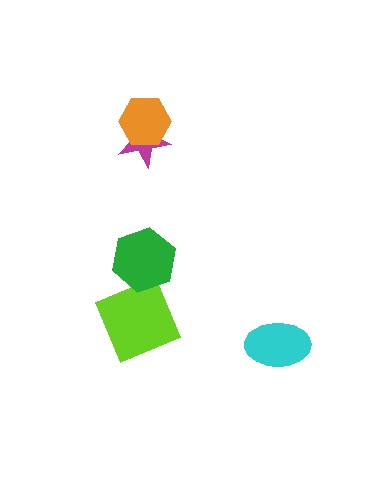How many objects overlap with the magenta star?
1 object overlaps with the magenta star.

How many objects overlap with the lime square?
0 objects overlap with the lime square.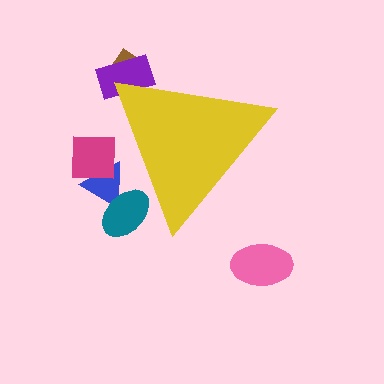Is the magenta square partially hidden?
Yes, the magenta square is partially hidden behind the yellow triangle.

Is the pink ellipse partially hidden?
No, the pink ellipse is fully visible.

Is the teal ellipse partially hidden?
Yes, the teal ellipse is partially hidden behind the yellow triangle.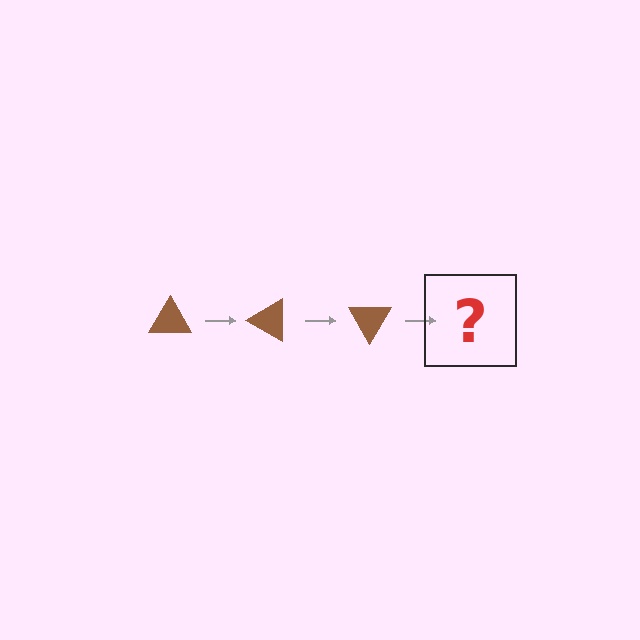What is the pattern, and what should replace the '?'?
The pattern is that the triangle rotates 30 degrees each step. The '?' should be a brown triangle rotated 90 degrees.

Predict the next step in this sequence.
The next step is a brown triangle rotated 90 degrees.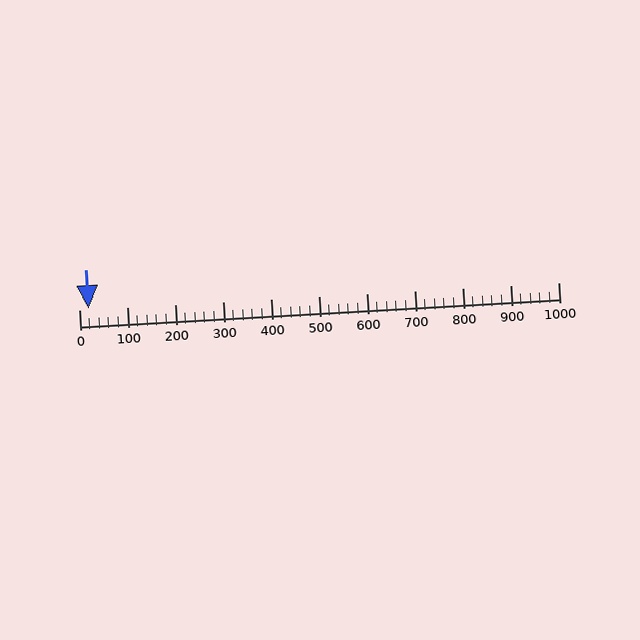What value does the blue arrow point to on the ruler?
The blue arrow points to approximately 20.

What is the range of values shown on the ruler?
The ruler shows values from 0 to 1000.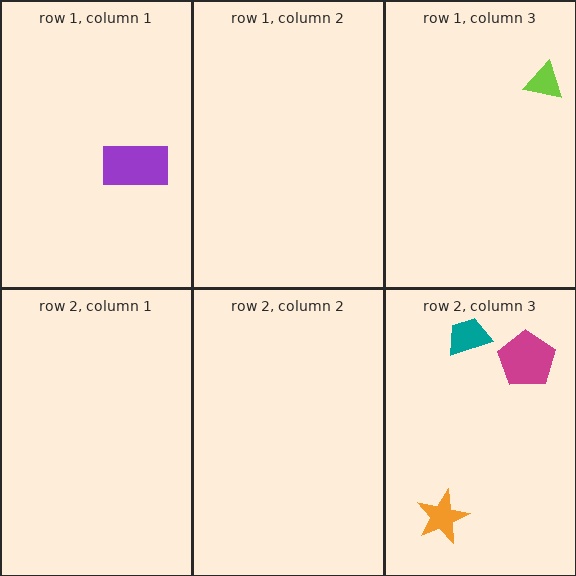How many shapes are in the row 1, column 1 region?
1.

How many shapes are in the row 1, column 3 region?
1.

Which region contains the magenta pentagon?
The row 2, column 3 region.